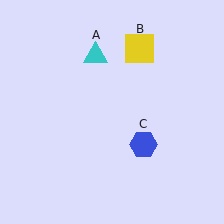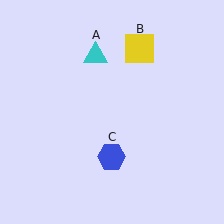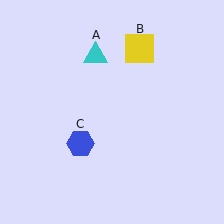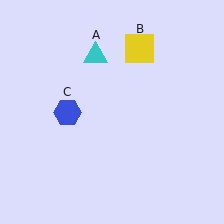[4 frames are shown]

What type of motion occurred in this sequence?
The blue hexagon (object C) rotated clockwise around the center of the scene.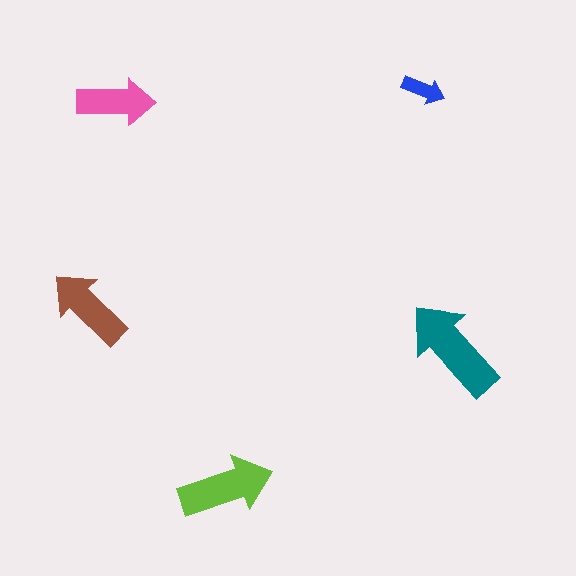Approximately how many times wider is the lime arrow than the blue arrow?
About 2 times wider.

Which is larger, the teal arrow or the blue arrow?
The teal one.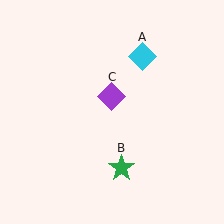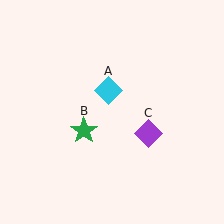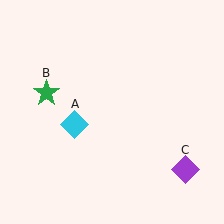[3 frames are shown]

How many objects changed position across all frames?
3 objects changed position: cyan diamond (object A), green star (object B), purple diamond (object C).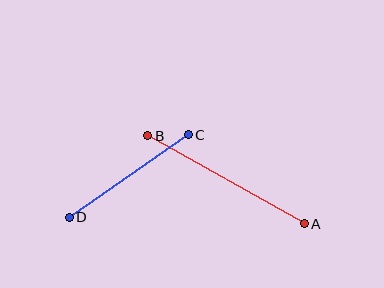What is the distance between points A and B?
The distance is approximately 180 pixels.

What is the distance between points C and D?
The distance is approximately 145 pixels.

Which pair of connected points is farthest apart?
Points A and B are farthest apart.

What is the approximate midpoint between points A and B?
The midpoint is at approximately (226, 180) pixels.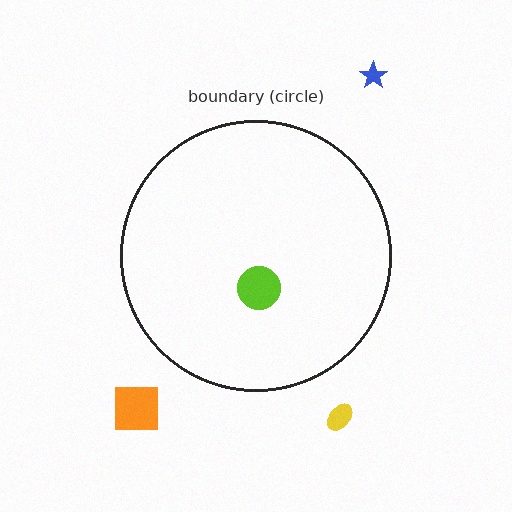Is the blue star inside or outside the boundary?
Outside.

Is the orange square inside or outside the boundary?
Outside.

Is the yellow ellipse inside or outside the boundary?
Outside.